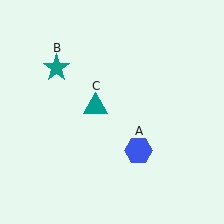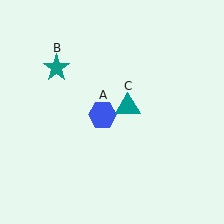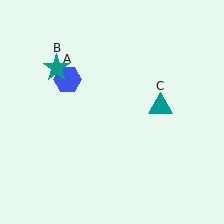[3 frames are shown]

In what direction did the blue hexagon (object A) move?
The blue hexagon (object A) moved up and to the left.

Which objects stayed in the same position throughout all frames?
Teal star (object B) remained stationary.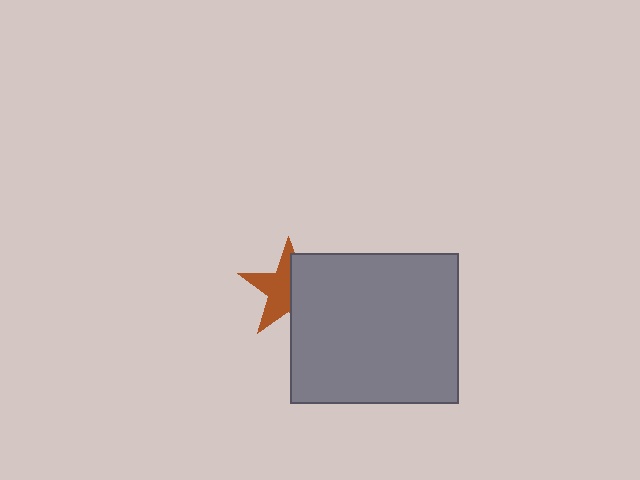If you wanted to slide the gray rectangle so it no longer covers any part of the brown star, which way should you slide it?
Slide it right — that is the most direct way to separate the two shapes.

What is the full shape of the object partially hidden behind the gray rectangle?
The partially hidden object is a brown star.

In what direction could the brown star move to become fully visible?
The brown star could move left. That would shift it out from behind the gray rectangle entirely.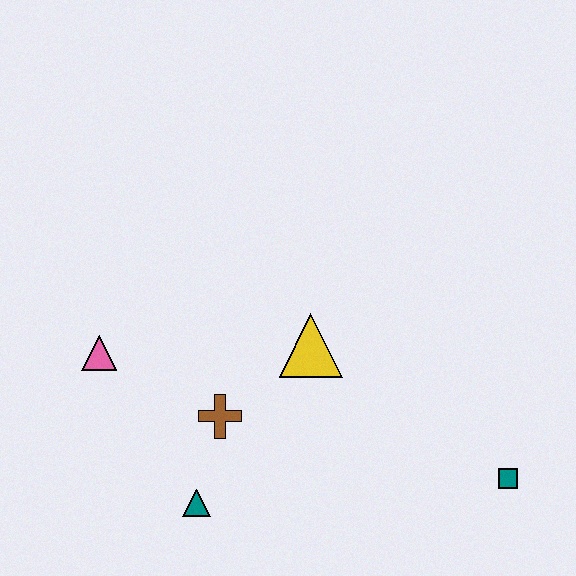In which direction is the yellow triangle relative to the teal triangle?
The yellow triangle is above the teal triangle.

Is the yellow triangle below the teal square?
No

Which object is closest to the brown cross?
The teal triangle is closest to the brown cross.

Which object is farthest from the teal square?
The pink triangle is farthest from the teal square.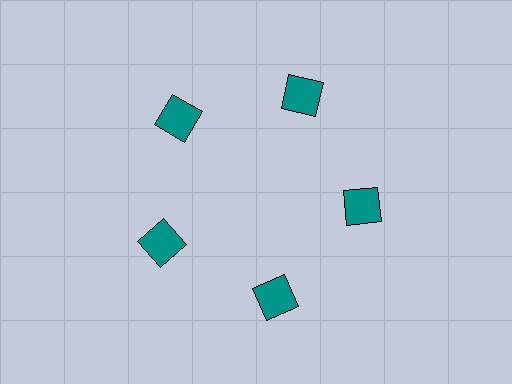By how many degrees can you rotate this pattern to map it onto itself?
The pattern maps onto itself every 72 degrees of rotation.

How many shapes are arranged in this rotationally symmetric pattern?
There are 5 shapes, arranged in 5 groups of 1.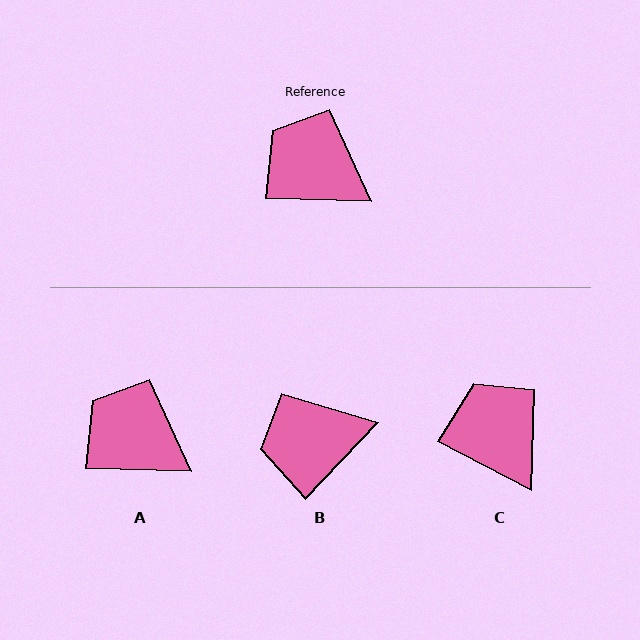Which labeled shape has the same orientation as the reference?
A.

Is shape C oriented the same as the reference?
No, it is off by about 26 degrees.